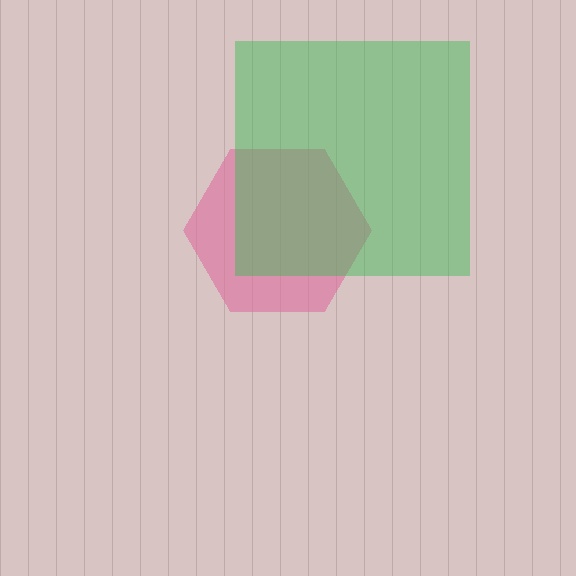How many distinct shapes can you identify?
There are 2 distinct shapes: a pink hexagon, a green square.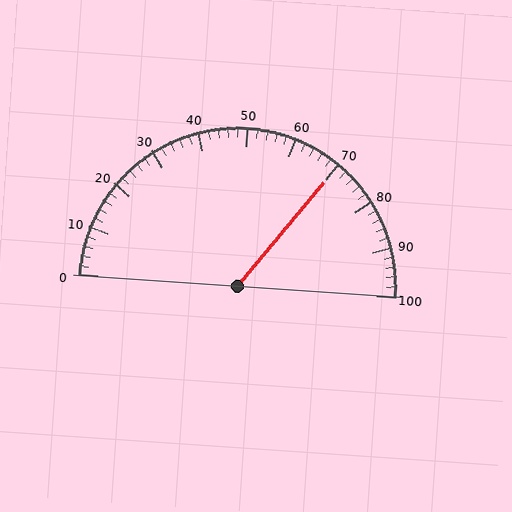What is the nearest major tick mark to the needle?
The nearest major tick mark is 70.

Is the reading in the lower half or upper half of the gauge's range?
The reading is in the upper half of the range (0 to 100).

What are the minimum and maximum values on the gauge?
The gauge ranges from 0 to 100.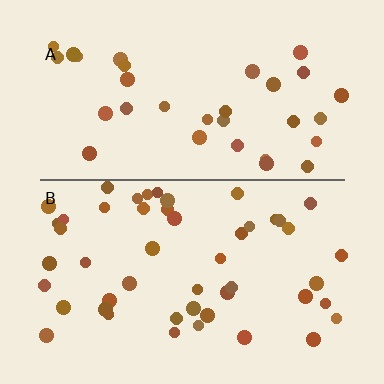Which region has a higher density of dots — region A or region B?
B (the bottom).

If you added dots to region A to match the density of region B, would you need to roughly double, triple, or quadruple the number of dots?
Approximately double.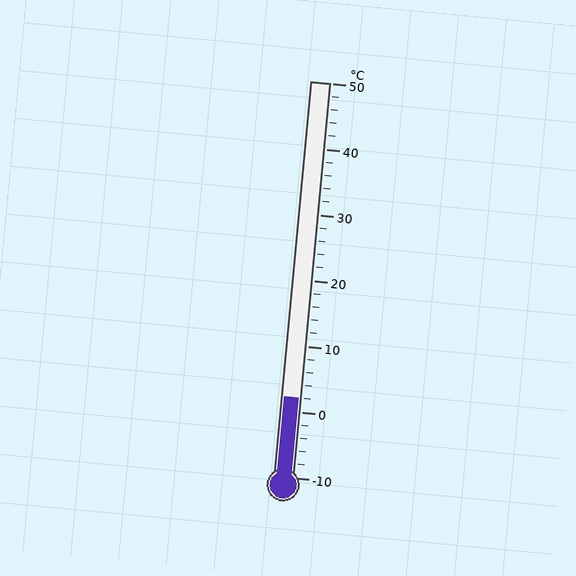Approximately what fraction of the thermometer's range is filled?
The thermometer is filled to approximately 20% of its range.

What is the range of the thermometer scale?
The thermometer scale ranges from -10°C to 50°C.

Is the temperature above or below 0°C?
The temperature is above 0°C.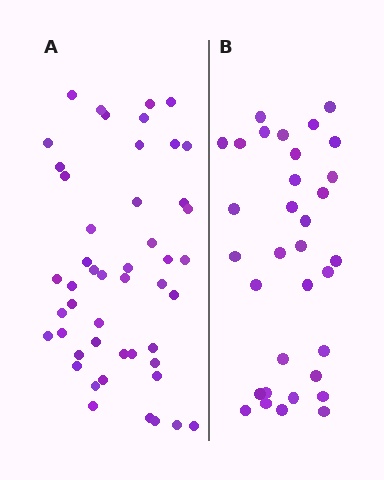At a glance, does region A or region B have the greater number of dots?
Region A (the left region) has more dots.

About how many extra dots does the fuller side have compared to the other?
Region A has approximately 15 more dots than region B.